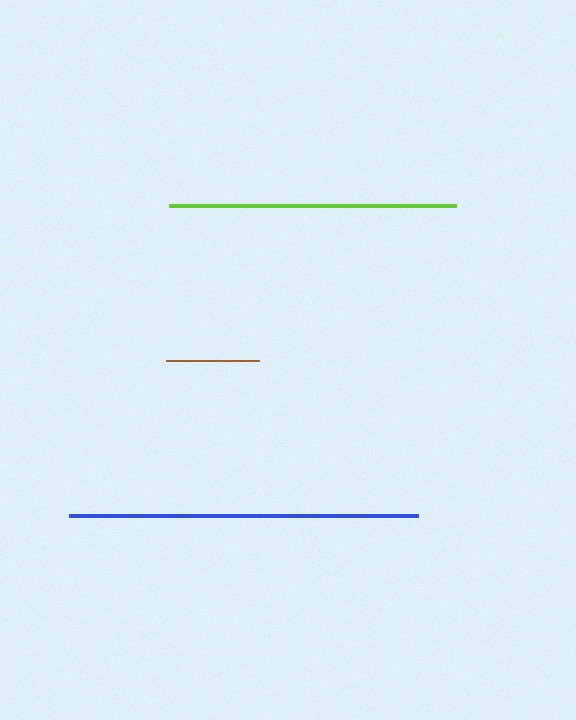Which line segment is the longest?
The blue line is the longest at approximately 348 pixels.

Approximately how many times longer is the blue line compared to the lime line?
The blue line is approximately 1.2 times the length of the lime line.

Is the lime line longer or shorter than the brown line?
The lime line is longer than the brown line.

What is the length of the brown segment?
The brown segment is approximately 93 pixels long.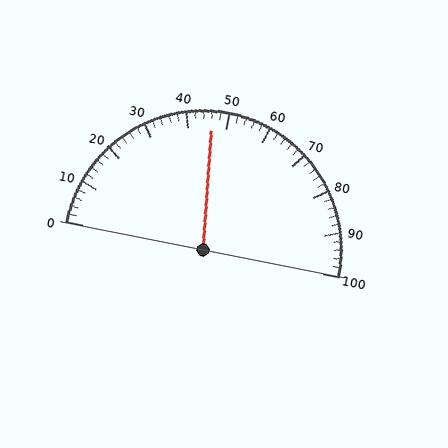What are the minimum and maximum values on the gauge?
The gauge ranges from 0 to 100.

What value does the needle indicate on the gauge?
The needle indicates approximately 46.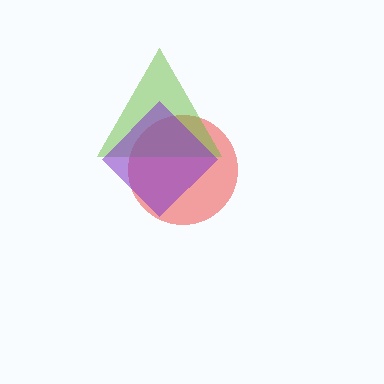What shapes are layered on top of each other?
The layered shapes are: a red circle, a lime triangle, a purple diamond.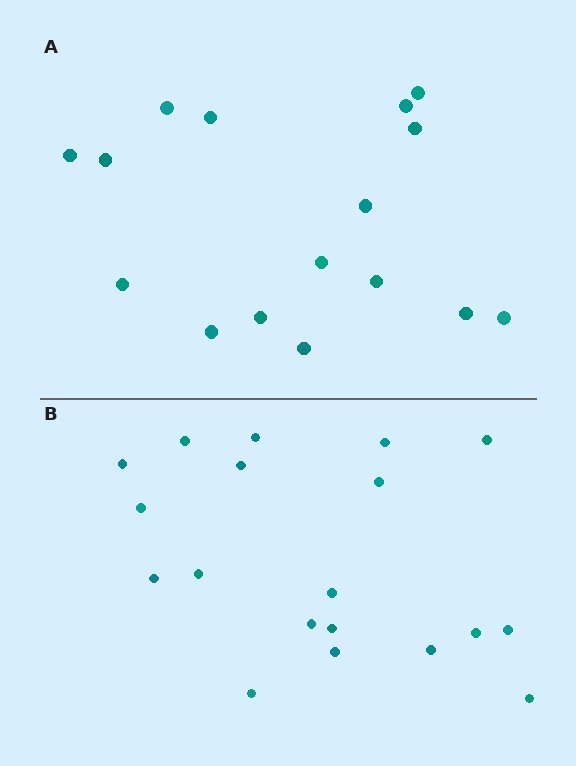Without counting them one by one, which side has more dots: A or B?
Region B (the bottom region) has more dots.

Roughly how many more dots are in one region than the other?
Region B has just a few more — roughly 2 or 3 more dots than region A.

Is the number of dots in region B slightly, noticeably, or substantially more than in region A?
Region B has only slightly more — the two regions are fairly close. The ratio is roughly 1.2 to 1.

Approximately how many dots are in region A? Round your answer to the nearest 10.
About 20 dots. (The exact count is 16, which rounds to 20.)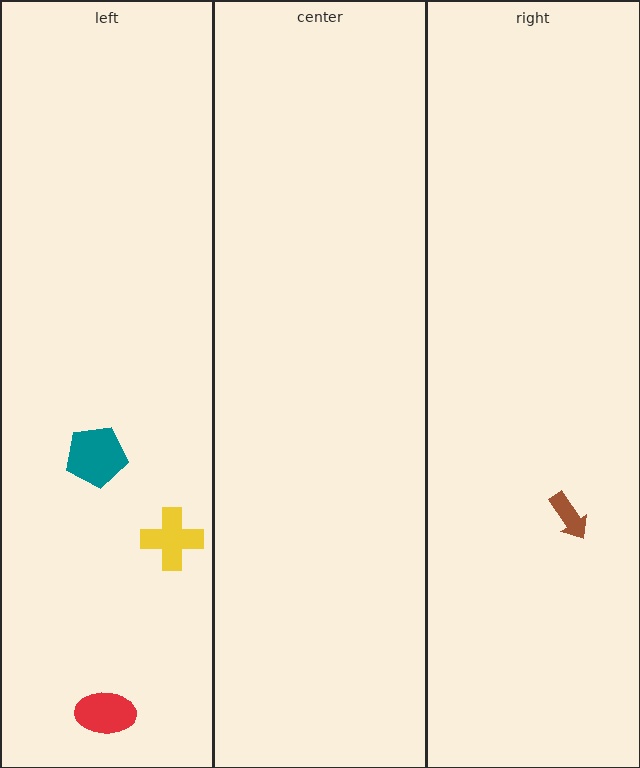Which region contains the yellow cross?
The left region.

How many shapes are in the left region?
3.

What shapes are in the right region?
The brown arrow.